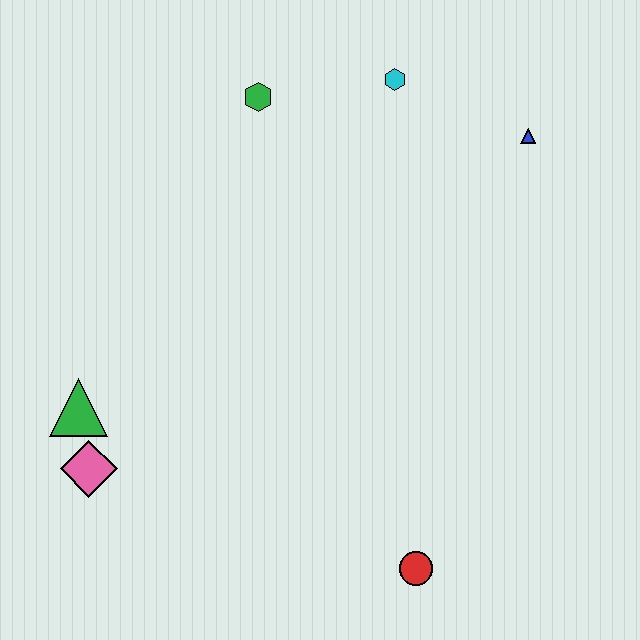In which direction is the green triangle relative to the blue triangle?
The green triangle is to the left of the blue triangle.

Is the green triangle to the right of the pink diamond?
No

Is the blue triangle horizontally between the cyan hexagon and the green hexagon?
No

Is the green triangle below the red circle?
No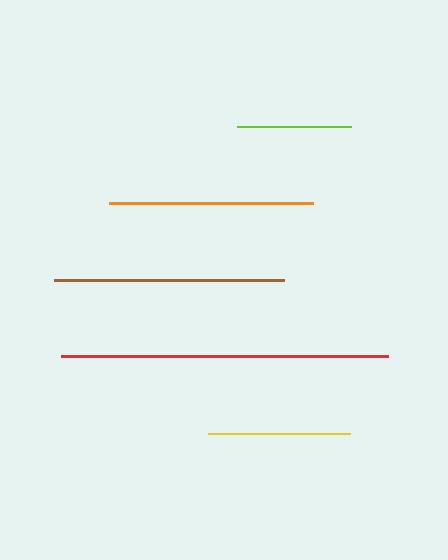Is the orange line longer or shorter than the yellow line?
The orange line is longer than the yellow line.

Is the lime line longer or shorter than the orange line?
The orange line is longer than the lime line.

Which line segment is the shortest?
The lime line is the shortest at approximately 114 pixels.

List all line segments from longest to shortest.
From longest to shortest: red, brown, orange, yellow, lime.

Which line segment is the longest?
The red line is the longest at approximately 326 pixels.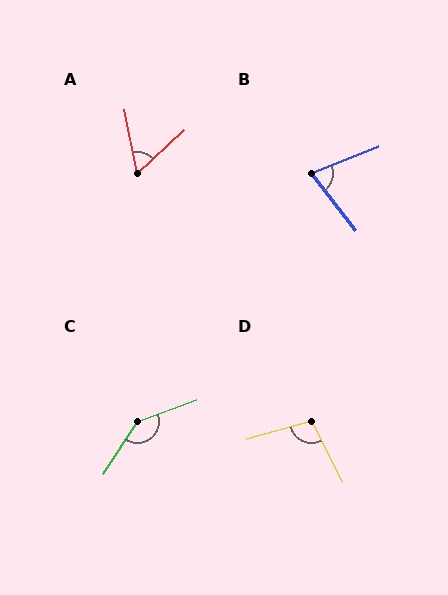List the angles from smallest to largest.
A (58°), B (74°), D (101°), C (143°).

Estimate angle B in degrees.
Approximately 74 degrees.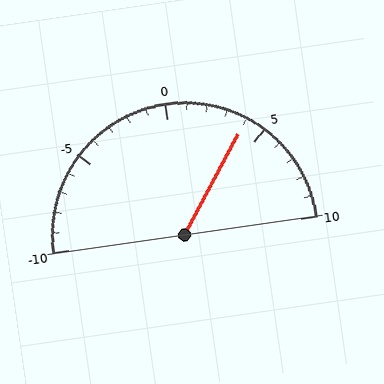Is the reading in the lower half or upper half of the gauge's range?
The reading is in the upper half of the range (-10 to 10).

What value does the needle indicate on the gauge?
The needle indicates approximately 4.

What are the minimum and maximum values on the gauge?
The gauge ranges from -10 to 10.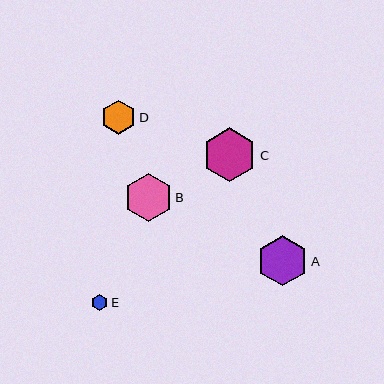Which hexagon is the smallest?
Hexagon E is the smallest with a size of approximately 16 pixels.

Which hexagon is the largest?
Hexagon C is the largest with a size of approximately 54 pixels.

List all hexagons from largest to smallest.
From largest to smallest: C, A, B, D, E.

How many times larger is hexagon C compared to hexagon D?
Hexagon C is approximately 1.6 times the size of hexagon D.